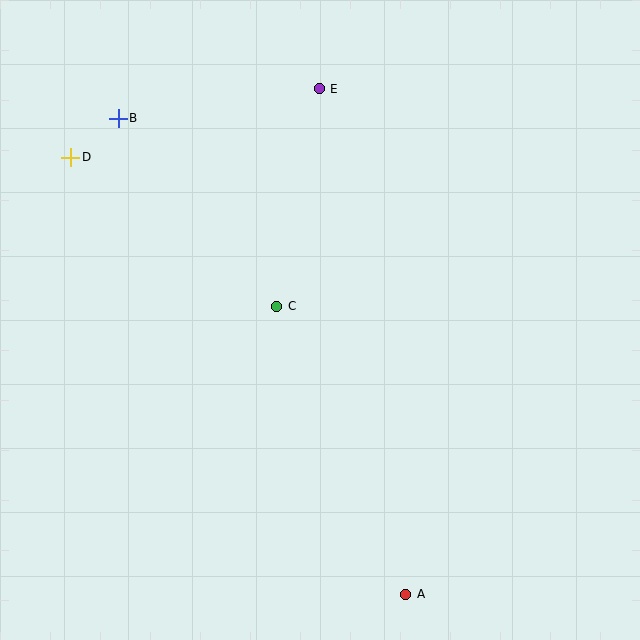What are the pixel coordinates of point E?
Point E is at (319, 89).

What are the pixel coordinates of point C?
Point C is at (277, 306).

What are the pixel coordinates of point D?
Point D is at (71, 157).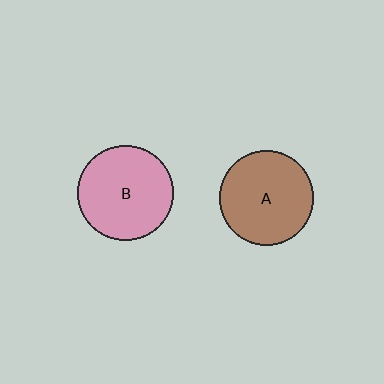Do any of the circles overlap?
No, none of the circles overlap.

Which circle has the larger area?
Circle B (pink).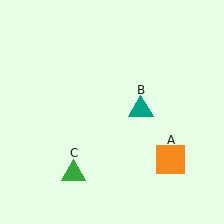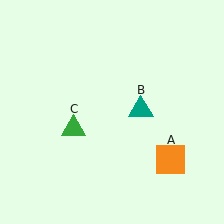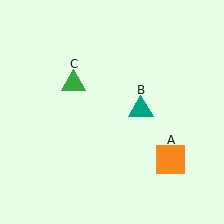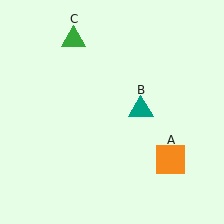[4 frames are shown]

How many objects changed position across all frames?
1 object changed position: green triangle (object C).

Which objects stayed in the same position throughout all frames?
Orange square (object A) and teal triangle (object B) remained stationary.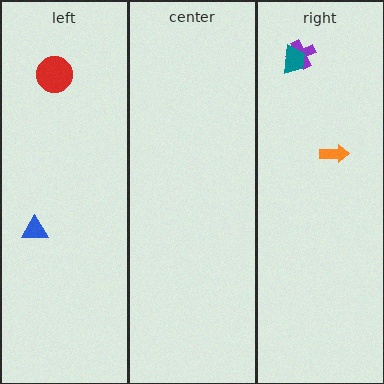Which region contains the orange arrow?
The right region.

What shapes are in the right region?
The purple cross, the orange arrow, the teal trapezoid.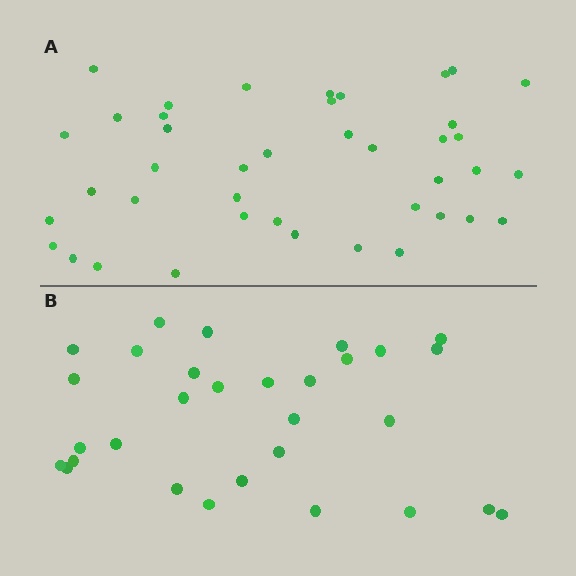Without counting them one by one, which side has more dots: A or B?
Region A (the top region) has more dots.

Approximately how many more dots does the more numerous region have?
Region A has roughly 12 or so more dots than region B.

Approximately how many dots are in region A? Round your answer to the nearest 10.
About 40 dots. (The exact count is 41, which rounds to 40.)